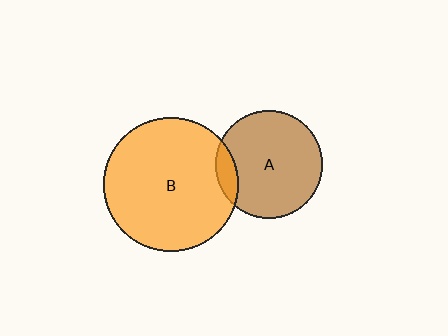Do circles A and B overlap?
Yes.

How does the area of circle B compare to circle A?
Approximately 1.6 times.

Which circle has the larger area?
Circle B (orange).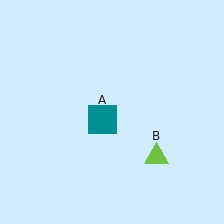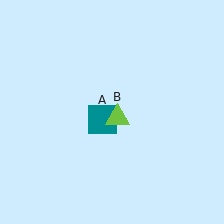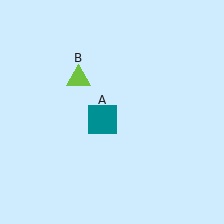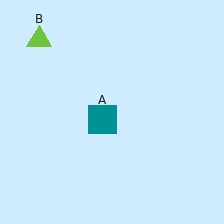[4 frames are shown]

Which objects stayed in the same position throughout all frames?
Teal square (object A) remained stationary.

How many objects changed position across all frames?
1 object changed position: lime triangle (object B).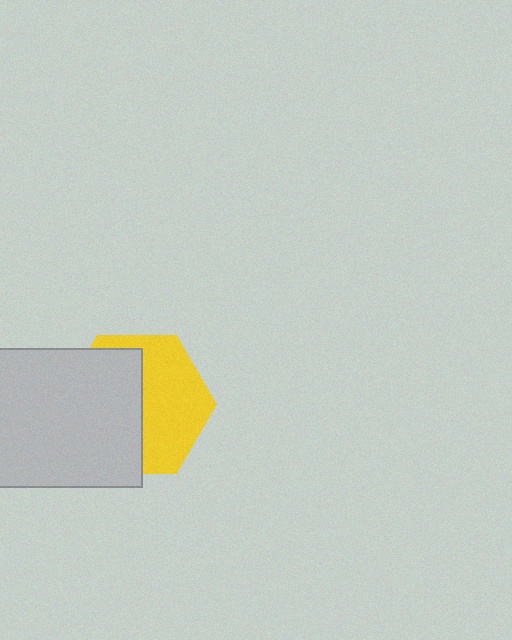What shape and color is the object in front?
The object in front is a light gray rectangle.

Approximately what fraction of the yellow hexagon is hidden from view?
Roughly 52% of the yellow hexagon is hidden behind the light gray rectangle.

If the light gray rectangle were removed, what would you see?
You would see the complete yellow hexagon.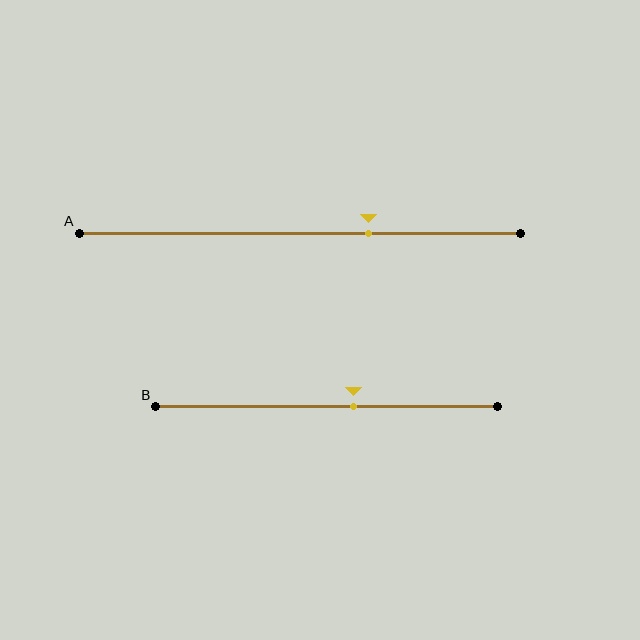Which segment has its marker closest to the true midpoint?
Segment B has its marker closest to the true midpoint.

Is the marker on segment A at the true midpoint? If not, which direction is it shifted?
No, the marker on segment A is shifted to the right by about 16% of the segment length.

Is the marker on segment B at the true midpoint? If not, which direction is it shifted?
No, the marker on segment B is shifted to the right by about 8% of the segment length.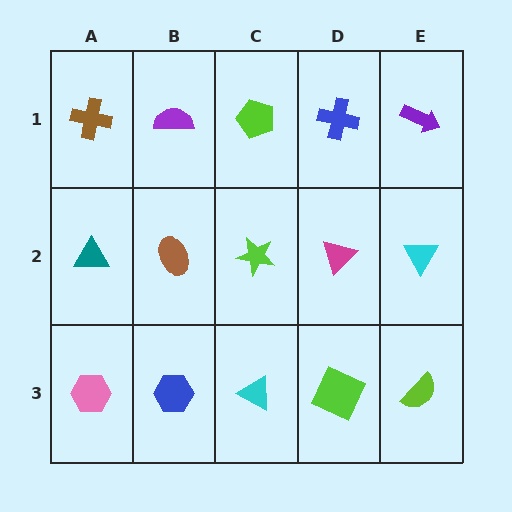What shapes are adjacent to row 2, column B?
A purple semicircle (row 1, column B), a blue hexagon (row 3, column B), a teal triangle (row 2, column A), a lime star (row 2, column C).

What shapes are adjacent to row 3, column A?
A teal triangle (row 2, column A), a blue hexagon (row 3, column B).